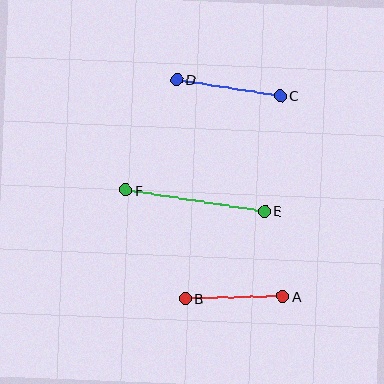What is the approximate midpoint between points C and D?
The midpoint is at approximately (228, 88) pixels.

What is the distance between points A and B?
The distance is approximately 98 pixels.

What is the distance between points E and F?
The distance is approximately 140 pixels.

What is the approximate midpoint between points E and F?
The midpoint is at approximately (195, 201) pixels.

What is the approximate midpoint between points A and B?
The midpoint is at approximately (234, 298) pixels.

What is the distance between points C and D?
The distance is approximately 105 pixels.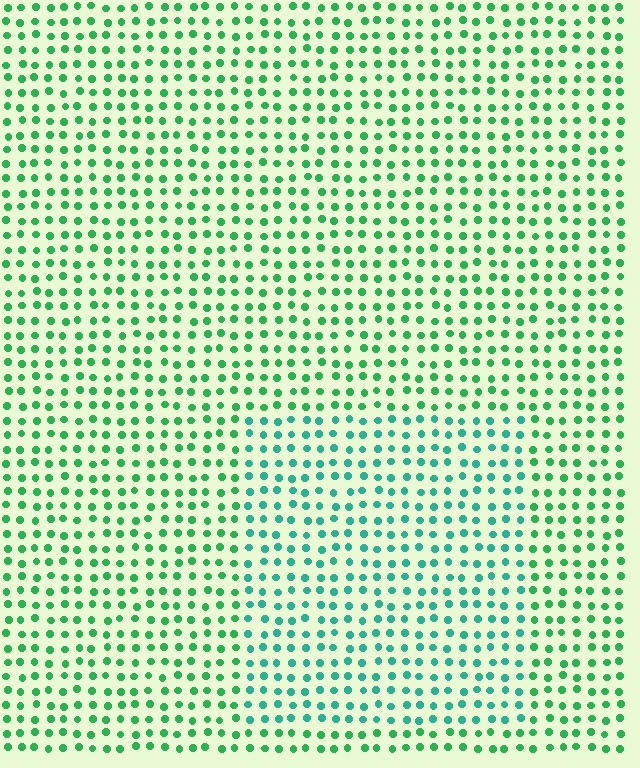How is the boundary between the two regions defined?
The boundary is defined purely by a slight shift in hue (about 29 degrees). Spacing, size, and orientation are identical on both sides.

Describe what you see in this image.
The image is filled with small green elements in a uniform arrangement. A rectangle-shaped region is visible where the elements are tinted to a slightly different hue, forming a subtle color boundary.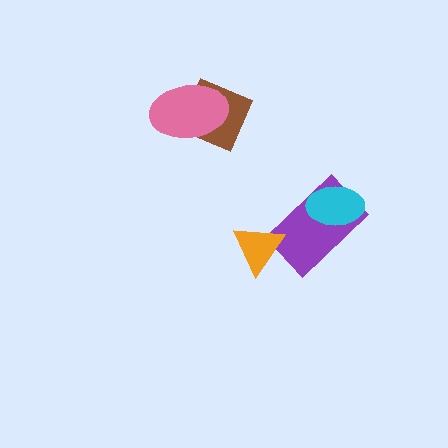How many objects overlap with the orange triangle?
1 object overlaps with the orange triangle.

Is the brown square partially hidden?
Yes, it is partially covered by another shape.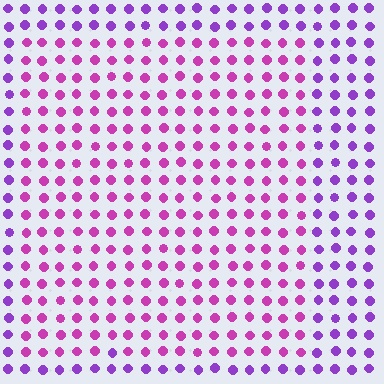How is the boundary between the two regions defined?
The boundary is defined purely by a slight shift in hue (about 34 degrees). Spacing, size, and orientation are identical on both sides.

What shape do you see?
I see a rectangle.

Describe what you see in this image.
The image is filled with small purple elements in a uniform arrangement. A rectangle-shaped region is visible where the elements are tinted to a slightly different hue, forming a subtle color boundary.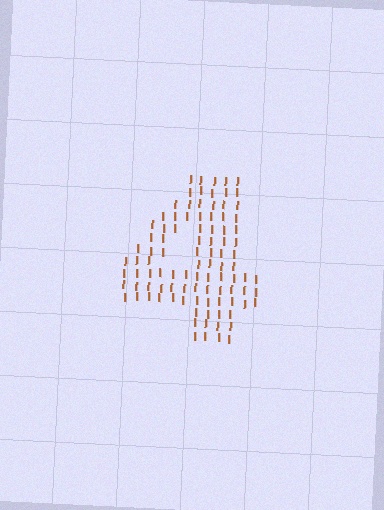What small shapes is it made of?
It is made of small letter I's.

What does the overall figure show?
The overall figure shows the digit 4.